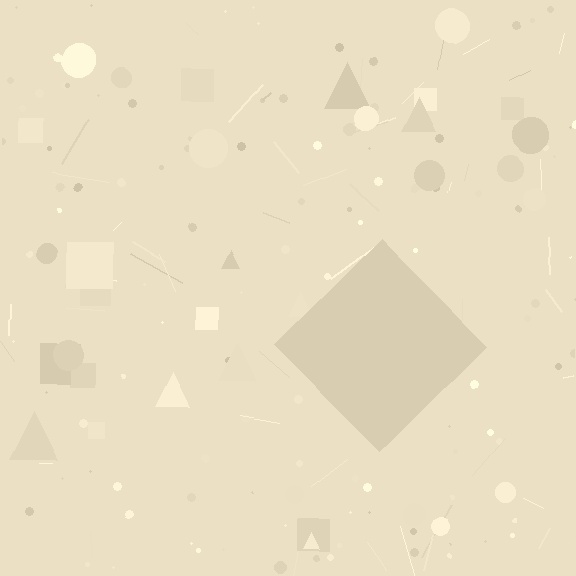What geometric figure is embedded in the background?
A diamond is embedded in the background.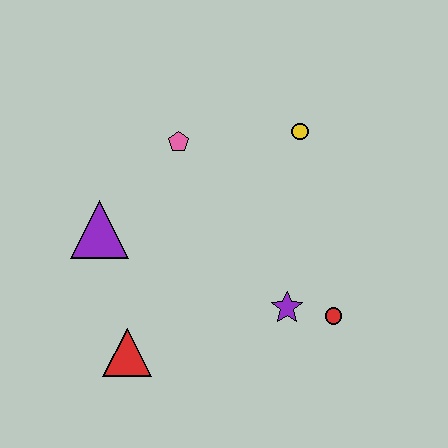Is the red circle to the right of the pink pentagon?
Yes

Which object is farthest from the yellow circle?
The red triangle is farthest from the yellow circle.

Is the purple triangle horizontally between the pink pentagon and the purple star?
No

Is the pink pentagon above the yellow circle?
No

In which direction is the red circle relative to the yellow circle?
The red circle is below the yellow circle.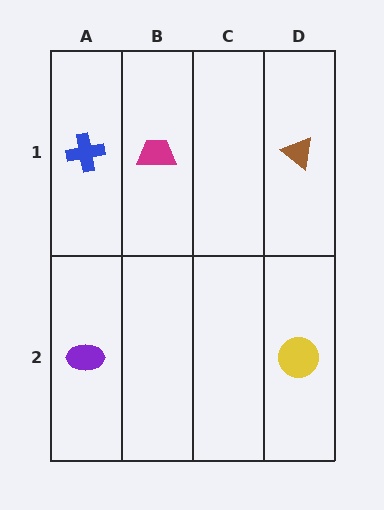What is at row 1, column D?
A brown triangle.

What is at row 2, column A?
A purple ellipse.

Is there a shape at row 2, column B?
No, that cell is empty.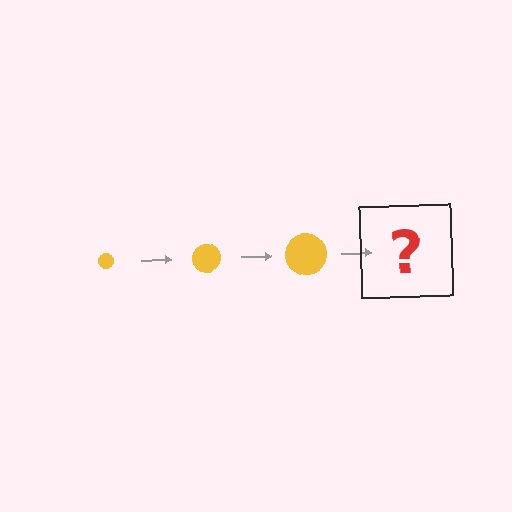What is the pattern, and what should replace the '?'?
The pattern is that the circle gets progressively larger each step. The '?' should be a yellow circle, larger than the previous one.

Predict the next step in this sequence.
The next step is a yellow circle, larger than the previous one.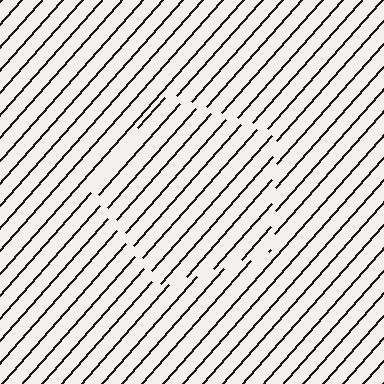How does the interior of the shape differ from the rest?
The interior of the shape contains the same grating, shifted by half a period — the contour is defined by the phase discontinuity where line-ends from the inner and outer gratings abut.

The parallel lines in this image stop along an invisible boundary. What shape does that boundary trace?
An illusory pentagon. The interior of the shape contains the same grating, shifted by half a period — the contour is defined by the phase discontinuity where line-ends from the inner and outer gratings abut.